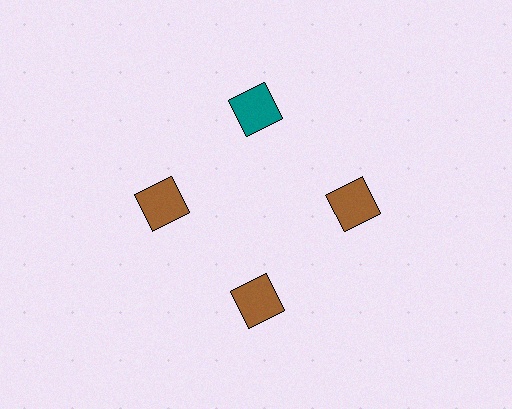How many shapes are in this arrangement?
There are 4 shapes arranged in a ring pattern.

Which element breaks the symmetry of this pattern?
The teal square at roughly the 12 o'clock position breaks the symmetry. All other shapes are brown squares.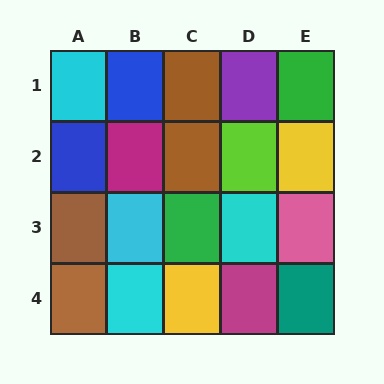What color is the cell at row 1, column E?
Green.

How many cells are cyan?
4 cells are cyan.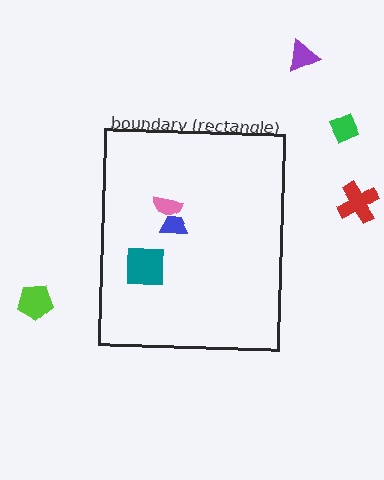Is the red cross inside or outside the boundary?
Outside.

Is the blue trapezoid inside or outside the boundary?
Inside.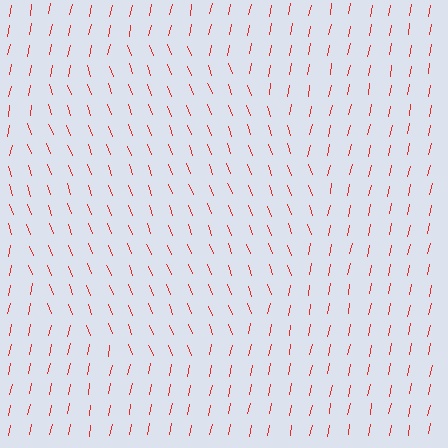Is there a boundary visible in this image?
Yes, there is a texture boundary formed by a change in line orientation.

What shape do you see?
I see a circle.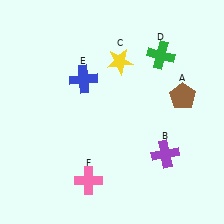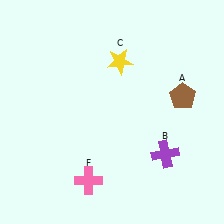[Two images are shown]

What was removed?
The blue cross (E), the green cross (D) were removed in Image 2.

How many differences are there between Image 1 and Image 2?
There are 2 differences between the two images.